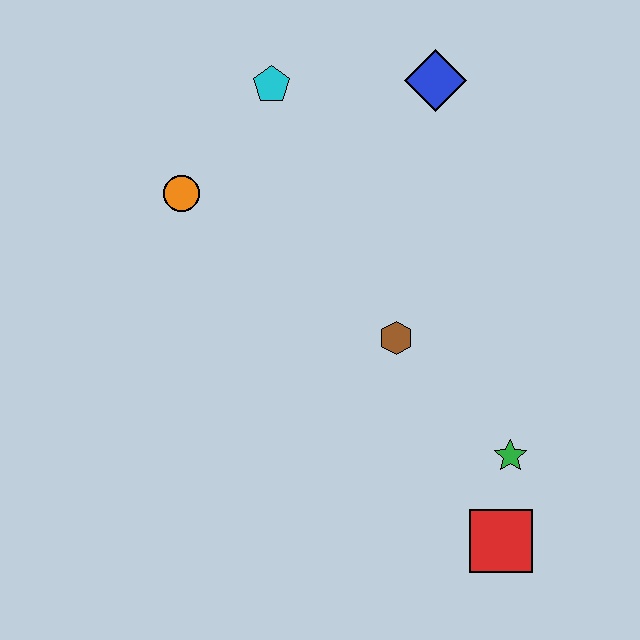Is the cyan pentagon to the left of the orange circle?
No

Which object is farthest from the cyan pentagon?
The red square is farthest from the cyan pentagon.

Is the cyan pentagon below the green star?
No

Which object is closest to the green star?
The red square is closest to the green star.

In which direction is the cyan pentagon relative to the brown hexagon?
The cyan pentagon is above the brown hexagon.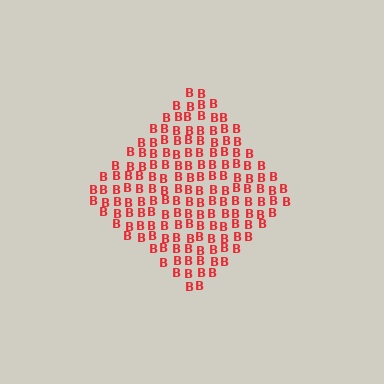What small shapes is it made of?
It is made of small letter B's.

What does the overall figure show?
The overall figure shows a diamond.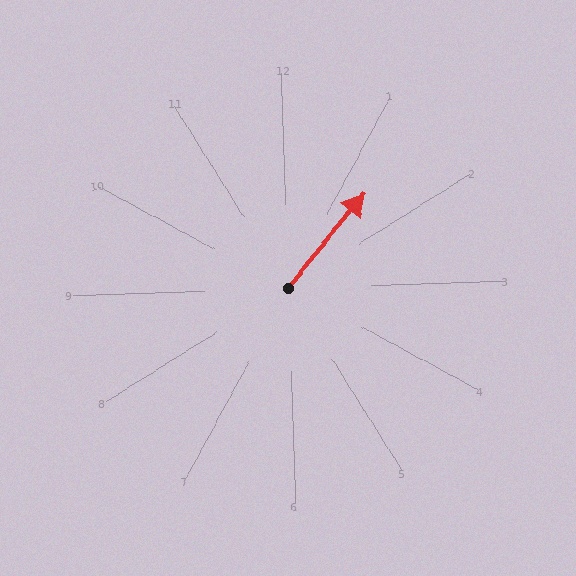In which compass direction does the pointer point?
Northeast.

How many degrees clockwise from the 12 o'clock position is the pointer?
Approximately 41 degrees.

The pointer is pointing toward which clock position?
Roughly 1 o'clock.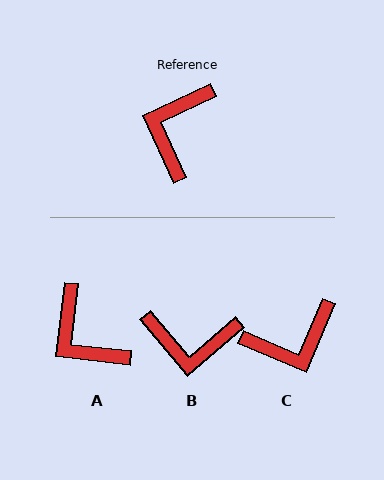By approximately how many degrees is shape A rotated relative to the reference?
Approximately 59 degrees counter-clockwise.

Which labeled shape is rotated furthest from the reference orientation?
C, about 132 degrees away.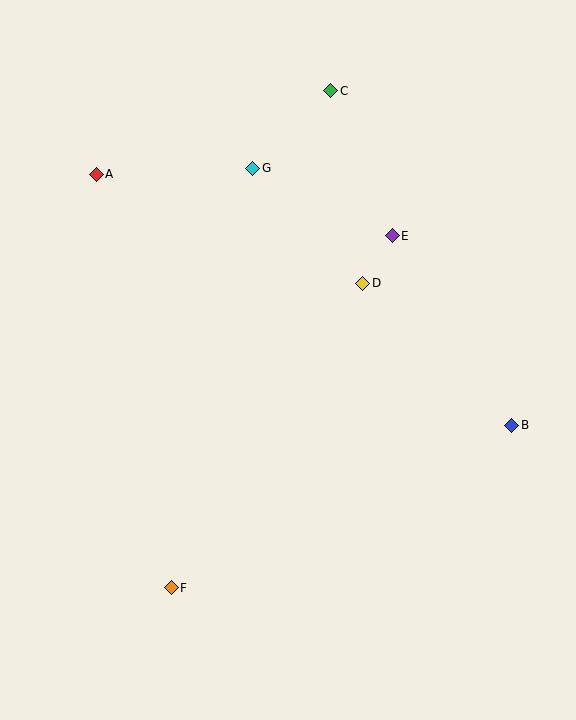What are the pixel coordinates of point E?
Point E is at (392, 236).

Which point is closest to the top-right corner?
Point C is closest to the top-right corner.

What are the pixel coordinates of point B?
Point B is at (512, 425).